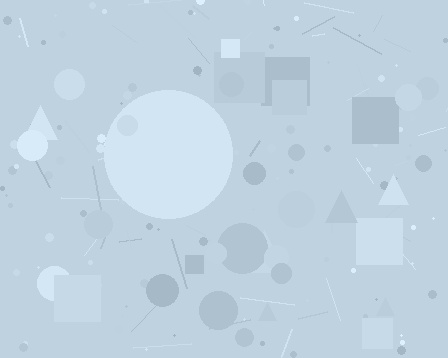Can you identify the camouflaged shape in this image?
The camouflaged shape is a circle.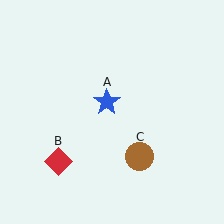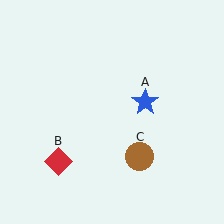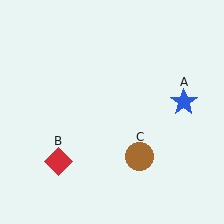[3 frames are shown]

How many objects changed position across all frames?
1 object changed position: blue star (object A).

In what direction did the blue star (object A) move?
The blue star (object A) moved right.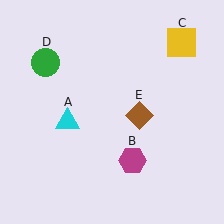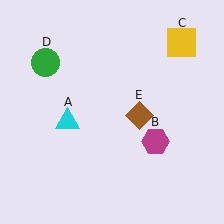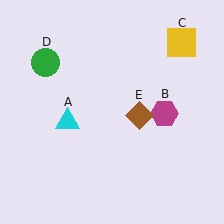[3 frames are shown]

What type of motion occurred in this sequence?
The magenta hexagon (object B) rotated counterclockwise around the center of the scene.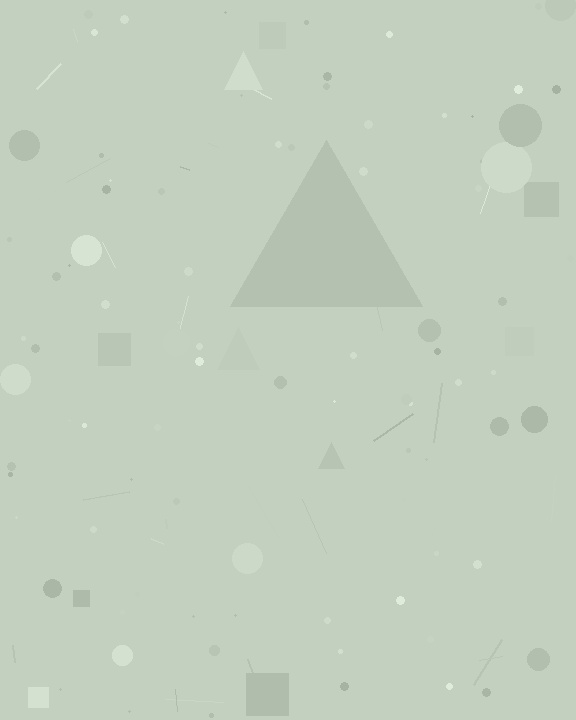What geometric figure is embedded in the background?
A triangle is embedded in the background.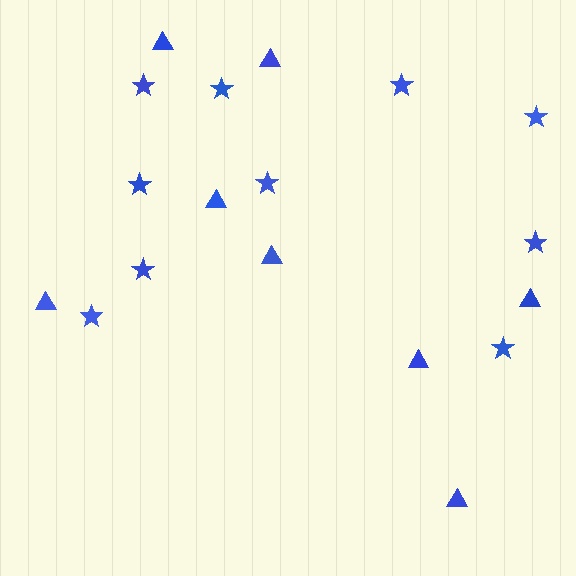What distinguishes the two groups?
There are 2 groups: one group of triangles (8) and one group of stars (10).